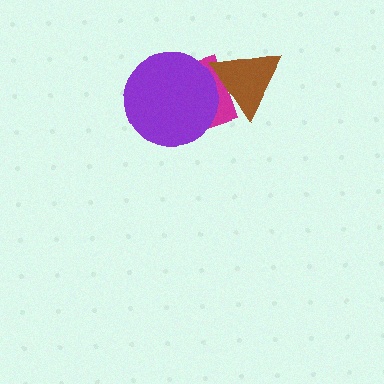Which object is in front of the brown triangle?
The purple circle is in front of the brown triangle.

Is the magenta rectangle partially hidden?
Yes, it is partially covered by another shape.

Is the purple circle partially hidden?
No, no other shape covers it.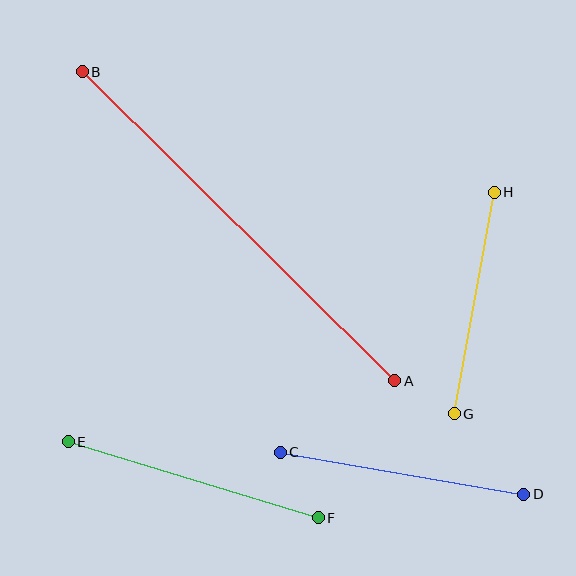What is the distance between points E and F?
The distance is approximately 261 pixels.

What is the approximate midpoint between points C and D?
The midpoint is at approximately (402, 473) pixels.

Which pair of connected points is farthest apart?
Points A and B are farthest apart.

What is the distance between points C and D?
The distance is approximately 247 pixels.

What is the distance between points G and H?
The distance is approximately 225 pixels.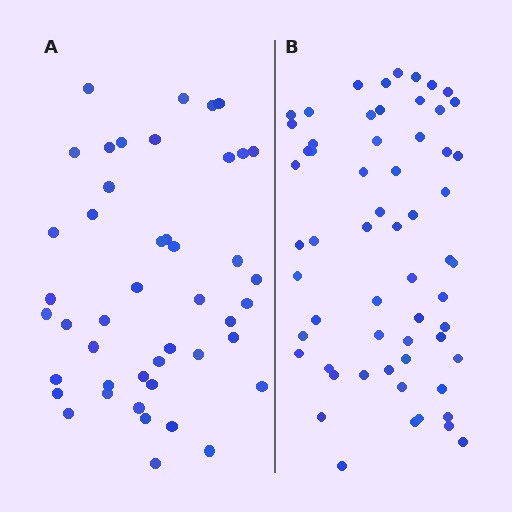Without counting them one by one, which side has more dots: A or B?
Region B (the right region) has more dots.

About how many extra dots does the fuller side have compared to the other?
Region B has approximately 15 more dots than region A.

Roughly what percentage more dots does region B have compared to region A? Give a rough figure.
About 35% more.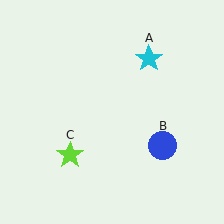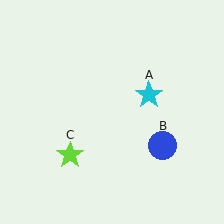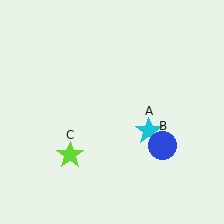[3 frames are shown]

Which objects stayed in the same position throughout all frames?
Blue circle (object B) and lime star (object C) remained stationary.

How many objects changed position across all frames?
1 object changed position: cyan star (object A).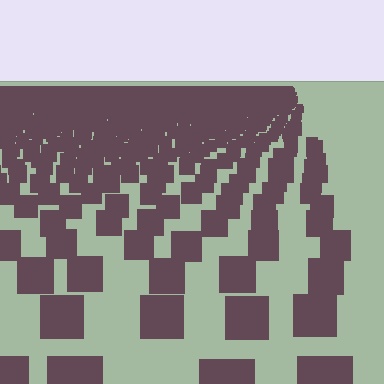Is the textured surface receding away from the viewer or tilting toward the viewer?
The surface is receding away from the viewer. Texture elements get smaller and denser toward the top.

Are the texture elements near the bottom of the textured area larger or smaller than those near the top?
Larger. Near the bottom, elements are closer to the viewer and appear at a bigger on-screen size.